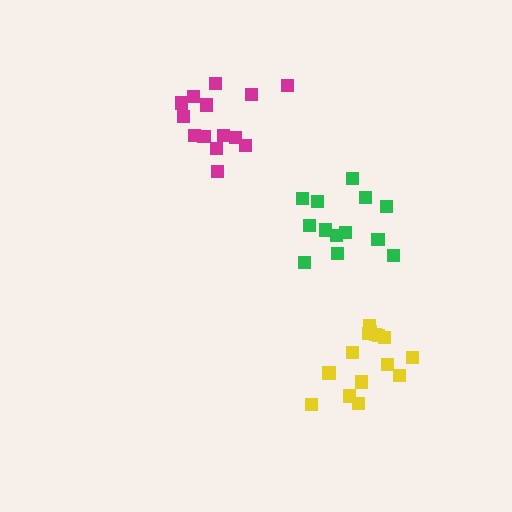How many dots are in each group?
Group 1: 15 dots, Group 2: 13 dots, Group 3: 14 dots (42 total).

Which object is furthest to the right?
The yellow cluster is rightmost.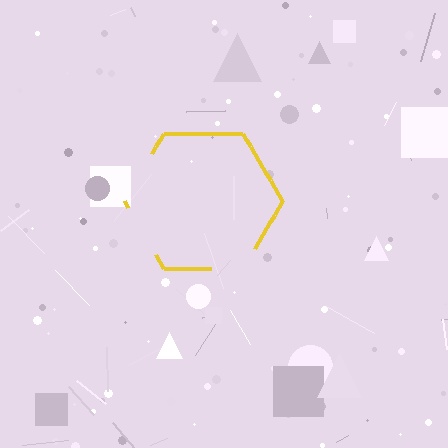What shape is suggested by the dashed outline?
The dashed outline suggests a hexagon.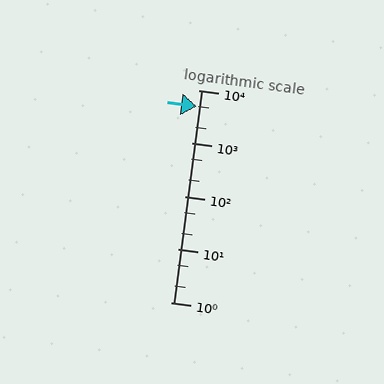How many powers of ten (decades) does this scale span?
The scale spans 4 decades, from 1 to 10000.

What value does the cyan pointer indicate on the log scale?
The pointer indicates approximately 5000.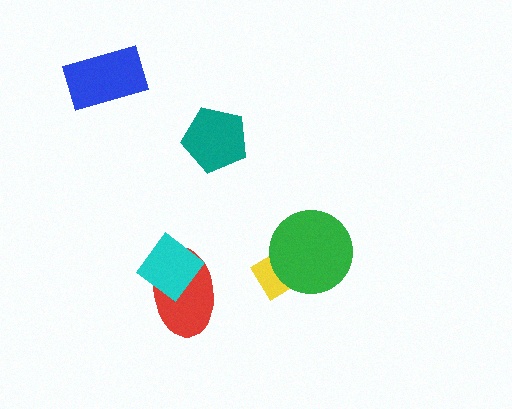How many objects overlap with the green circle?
1 object overlaps with the green circle.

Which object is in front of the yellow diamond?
The green circle is in front of the yellow diamond.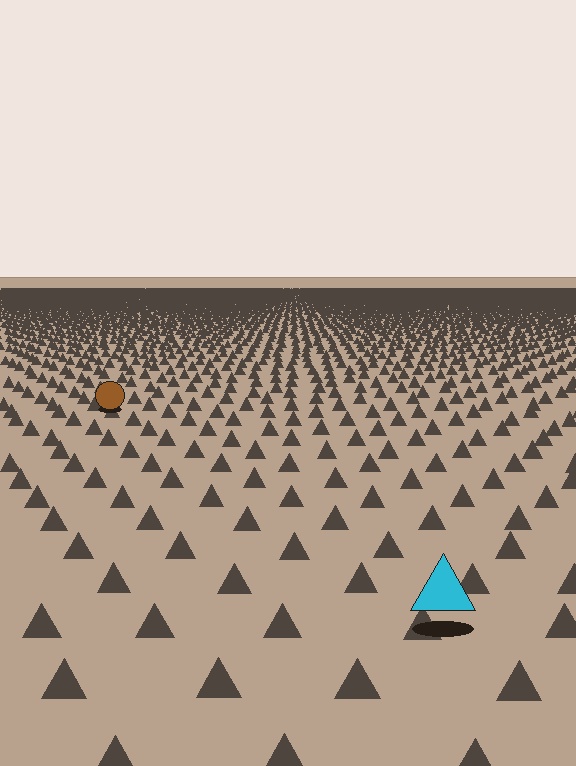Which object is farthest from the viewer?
The brown circle is farthest from the viewer. It appears smaller and the ground texture around it is denser.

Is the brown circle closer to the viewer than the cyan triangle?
No. The cyan triangle is closer — you can tell from the texture gradient: the ground texture is coarser near it.